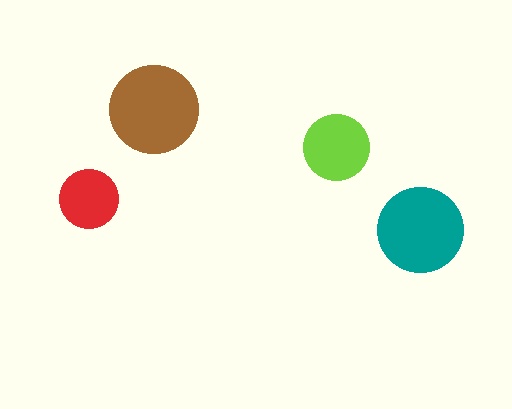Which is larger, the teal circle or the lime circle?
The teal one.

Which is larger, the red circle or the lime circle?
The lime one.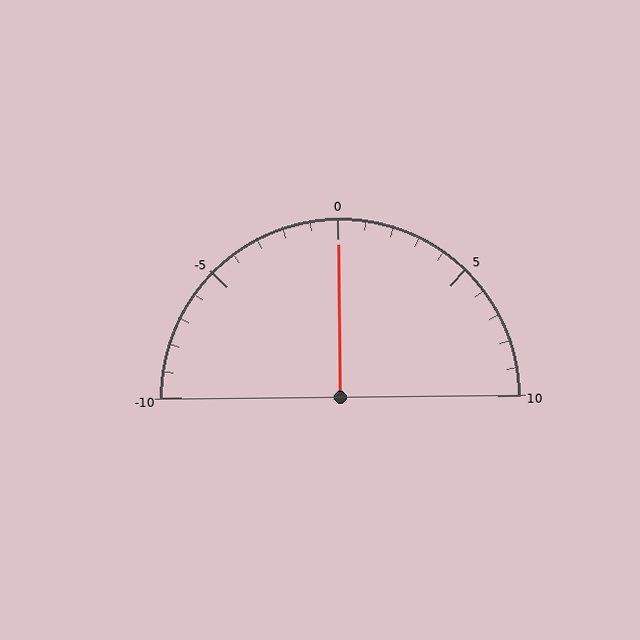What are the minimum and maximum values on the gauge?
The gauge ranges from -10 to 10.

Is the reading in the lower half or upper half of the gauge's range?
The reading is in the upper half of the range (-10 to 10).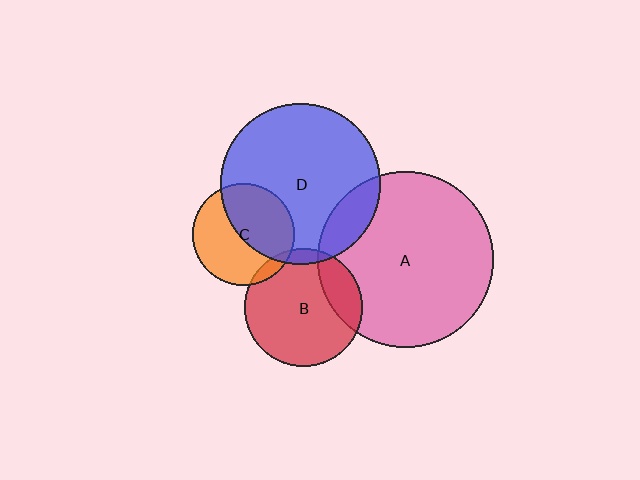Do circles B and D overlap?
Yes.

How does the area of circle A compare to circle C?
Approximately 3.0 times.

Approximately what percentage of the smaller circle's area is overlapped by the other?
Approximately 5%.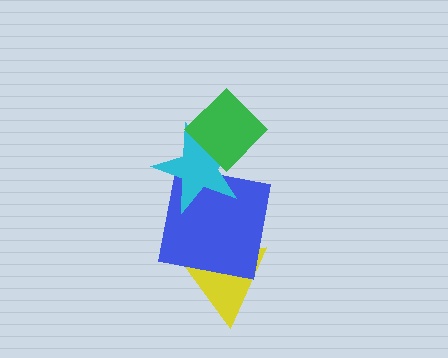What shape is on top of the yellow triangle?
The blue square is on top of the yellow triangle.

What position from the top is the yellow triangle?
The yellow triangle is 4th from the top.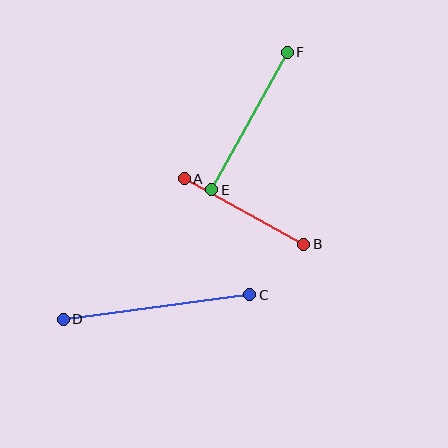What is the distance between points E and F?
The distance is approximately 157 pixels.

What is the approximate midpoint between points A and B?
The midpoint is at approximately (244, 211) pixels.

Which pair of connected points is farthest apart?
Points C and D are farthest apart.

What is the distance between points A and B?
The distance is approximately 136 pixels.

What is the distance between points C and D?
The distance is approximately 188 pixels.